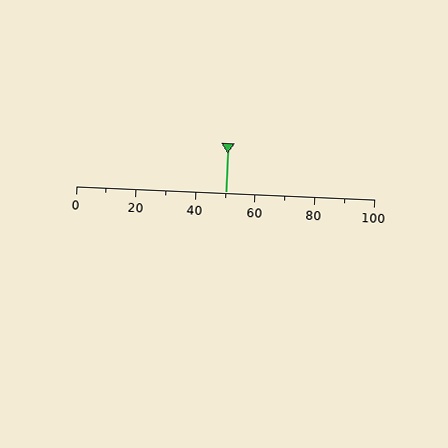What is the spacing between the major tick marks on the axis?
The major ticks are spaced 20 apart.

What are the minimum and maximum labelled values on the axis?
The axis runs from 0 to 100.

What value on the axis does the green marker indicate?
The marker indicates approximately 50.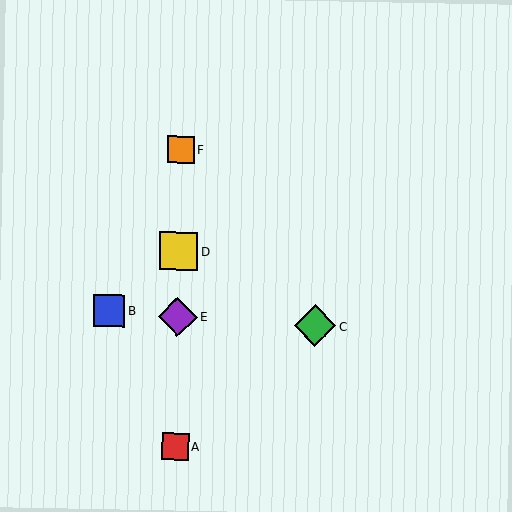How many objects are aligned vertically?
4 objects (A, D, E, F) are aligned vertically.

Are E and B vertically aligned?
No, E is at x≈178 and B is at x≈109.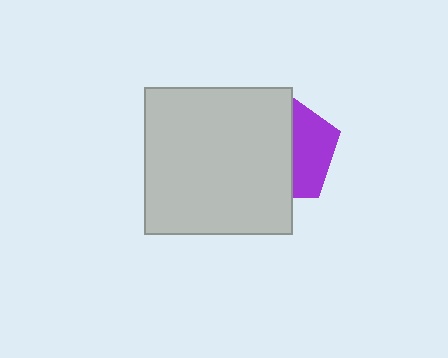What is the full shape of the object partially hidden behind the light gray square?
The partially hidden object is a purple pentagon.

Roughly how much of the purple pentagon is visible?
A small part of it is visible (roughly 39%).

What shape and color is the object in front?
The object in front is a light gray square.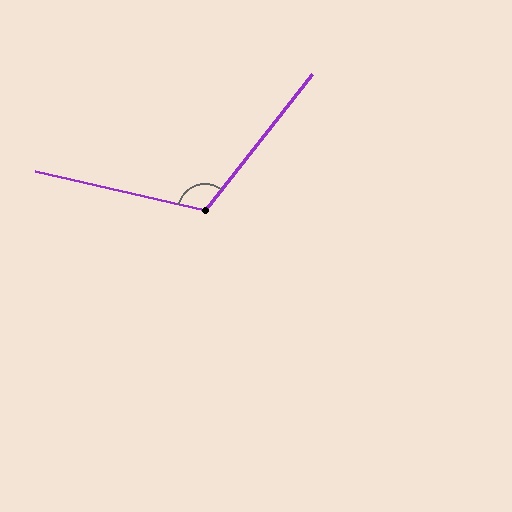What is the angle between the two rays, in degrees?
Approximately 115 degrees.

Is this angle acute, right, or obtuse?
It is obtuse.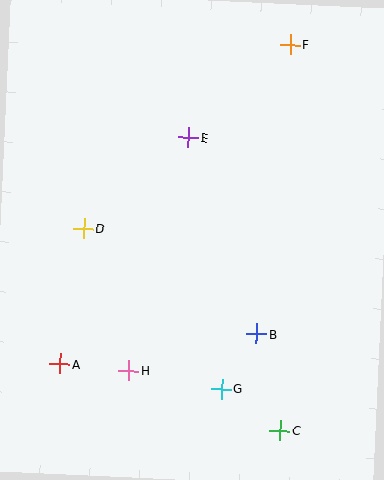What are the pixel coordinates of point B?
Point B is at (257, 334).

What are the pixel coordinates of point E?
Point E is at (188, 138).